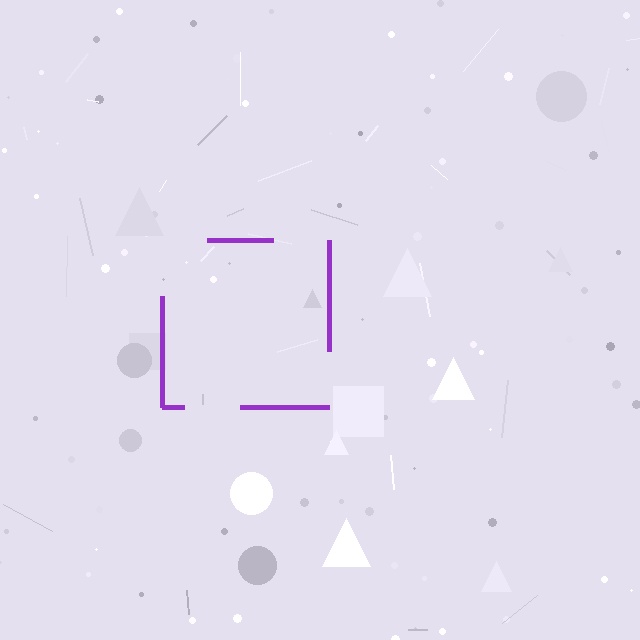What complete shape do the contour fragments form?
The contour fragments form a square.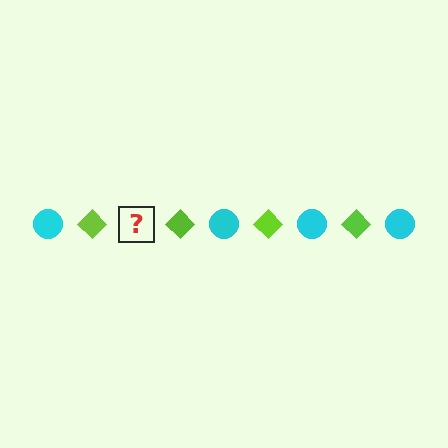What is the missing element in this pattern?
The missing element is a cyan circle.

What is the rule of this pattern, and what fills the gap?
The rule is that the pattern alternates between cyan circle and lime diamond. The gap should be filled with a cyan circle.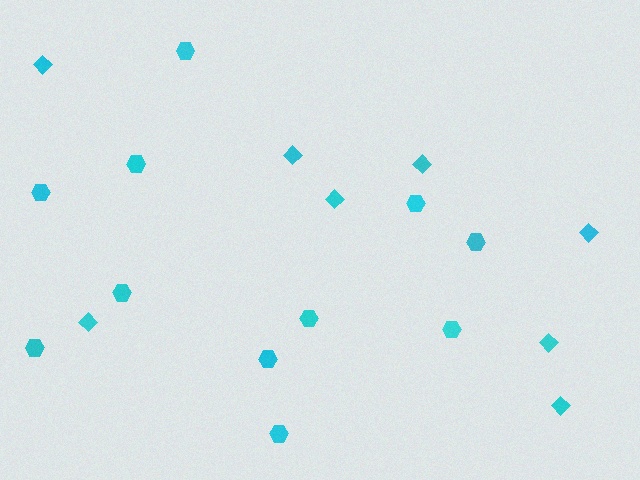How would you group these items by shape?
There are 2 groups: one group of hexagons (11) and one group of diamonds (8).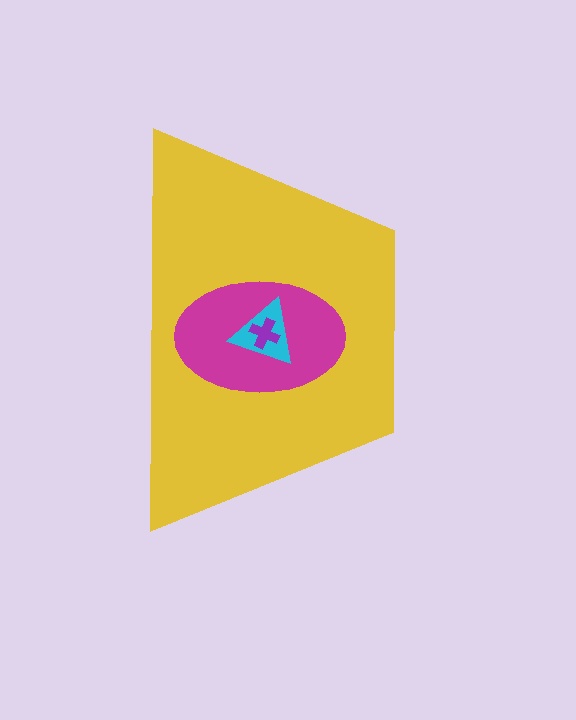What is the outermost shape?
The yellow trapezoid.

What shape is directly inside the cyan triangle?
The purple cross.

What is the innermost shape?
The purple cross.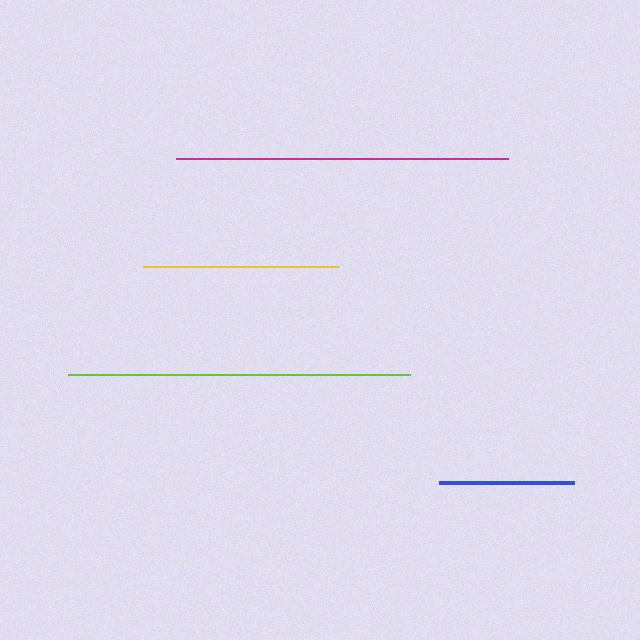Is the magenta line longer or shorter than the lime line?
The lime line is longer than the magenta line.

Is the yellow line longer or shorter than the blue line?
The yellow line is longer than the blue line.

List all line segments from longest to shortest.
From longest to shortest: lime, magenta, yellow, blue.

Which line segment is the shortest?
The blue line is the shortest at approximately 135 pixels.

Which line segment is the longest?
The lime line is the longest at approximately 341 pixels.